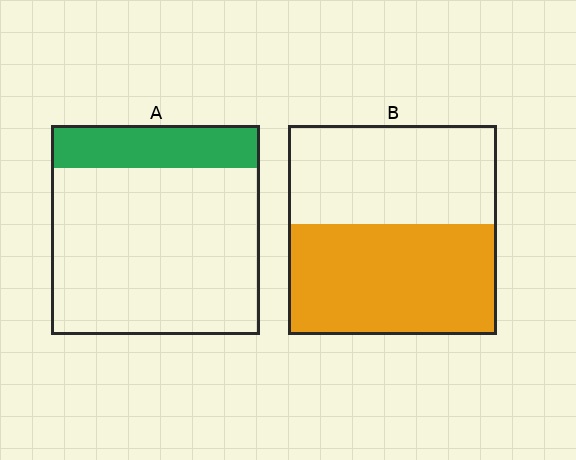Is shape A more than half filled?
No.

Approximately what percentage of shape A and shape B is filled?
A is approximately 20% and B is approximately 55%.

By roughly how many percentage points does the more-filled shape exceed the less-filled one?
By roughly 30 percentage points (B over A).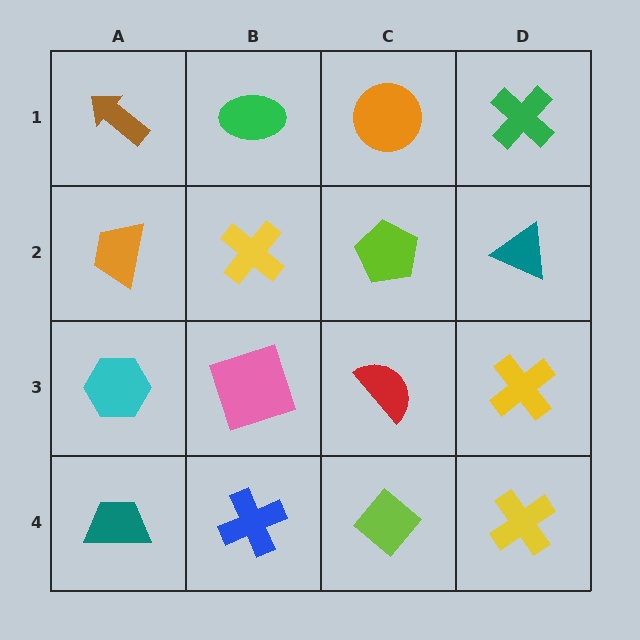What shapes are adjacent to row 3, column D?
A teal triangle (row 2, column D), a yellow cross (row 4, column D), a red semicircle (row 3, column C).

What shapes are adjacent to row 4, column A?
A cyan hexagon (row 3, column A), a blue cross (row 4, column B).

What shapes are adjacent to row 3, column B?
A yellow cross (row 2, column B), a blue cross (row 4, column B), a cyan hexagon (row 3, column A), a red semicircle (row 3, column C).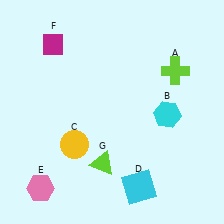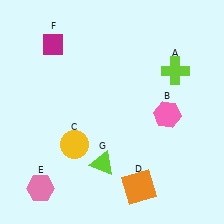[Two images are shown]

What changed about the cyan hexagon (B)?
In Image 1, B is cyan. In Image 2, it changed to pink.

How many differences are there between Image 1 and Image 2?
There are 2 differences between the two images.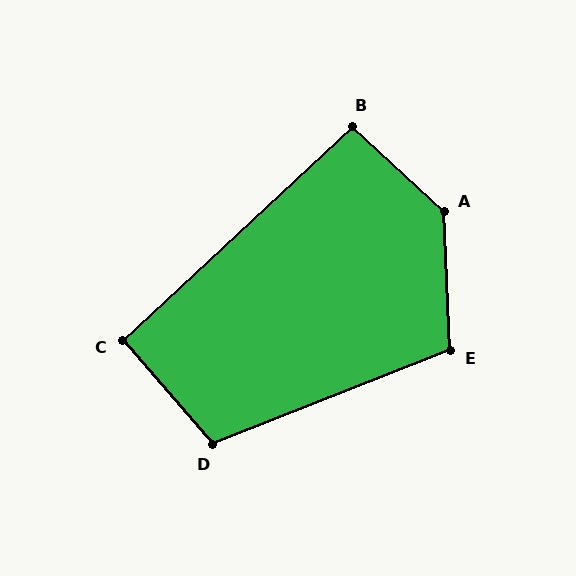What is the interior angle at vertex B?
Approximately 94 degrees (approximately right).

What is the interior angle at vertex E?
Approximately 109 degrees (obtuse).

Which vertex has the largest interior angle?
A, at approximately 135 degrees.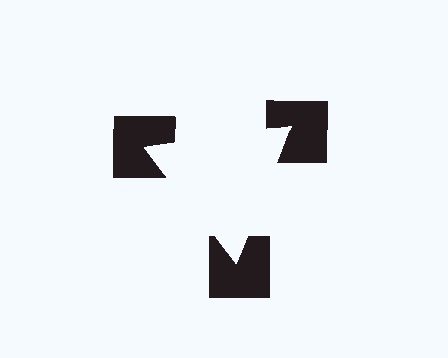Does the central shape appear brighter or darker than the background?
It typically appears slightly brighter than the background, even though no actual brightness change is drawn.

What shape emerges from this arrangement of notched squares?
An illusory triangle — its edges are inferred from the aligned wedge cuts in the notched squares, not physically drawn.